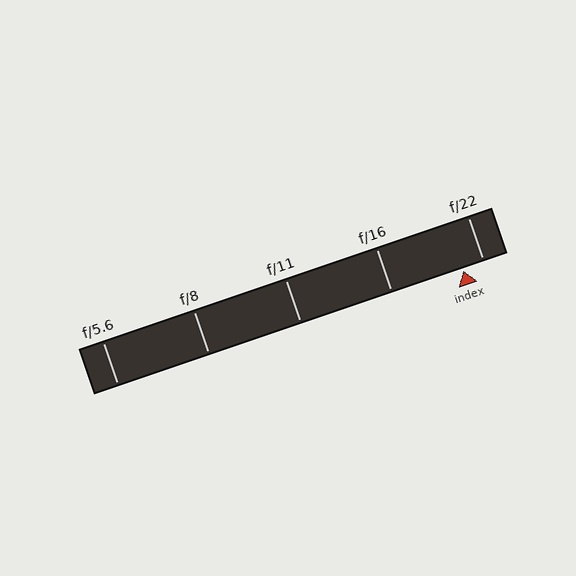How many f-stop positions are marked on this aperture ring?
There are 5 f-stop positions marked.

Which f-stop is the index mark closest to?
The index mark is closest to f/22.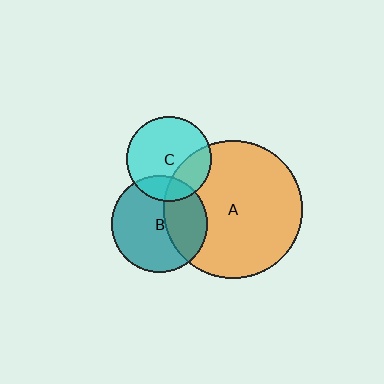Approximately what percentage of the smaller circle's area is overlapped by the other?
Approximately 35%.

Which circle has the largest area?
Circle A (orange).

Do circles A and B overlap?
Yes.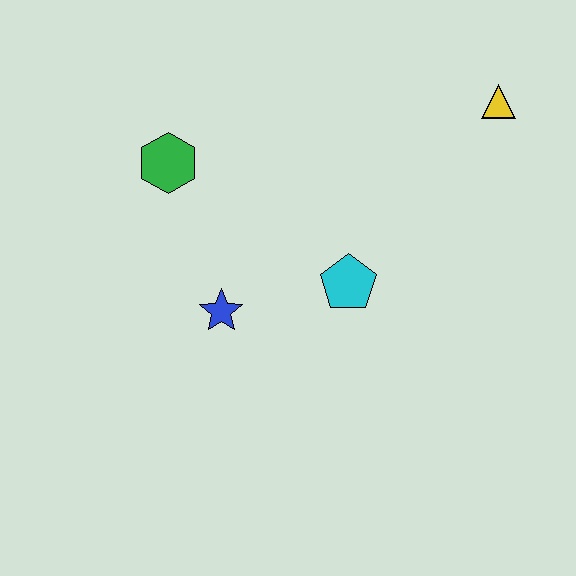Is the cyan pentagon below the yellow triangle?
Yes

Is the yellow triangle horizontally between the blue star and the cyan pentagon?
No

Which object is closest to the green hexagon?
The blue star is closest to the green hexagon.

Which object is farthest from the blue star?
The yellow triangle is farthest from the blue star.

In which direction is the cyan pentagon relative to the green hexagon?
The cyan pentagon is to the right of the green hexagon.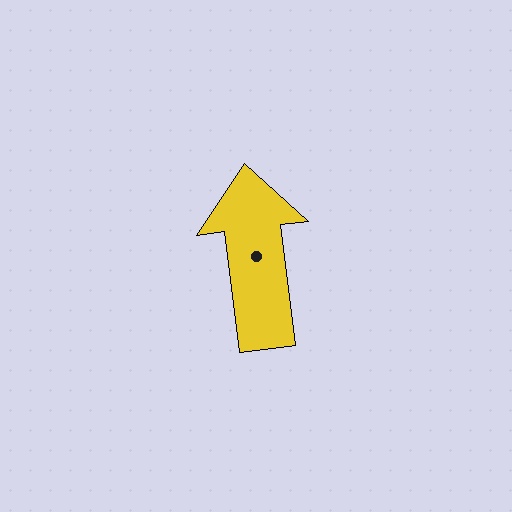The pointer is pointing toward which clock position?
Roughly 12 o'clock.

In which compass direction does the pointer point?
North.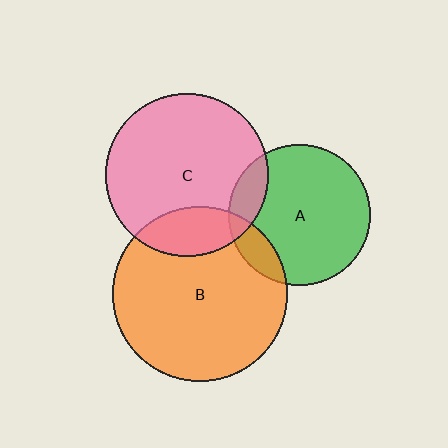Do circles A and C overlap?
Yes.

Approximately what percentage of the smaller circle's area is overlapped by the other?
Approximately 15%.